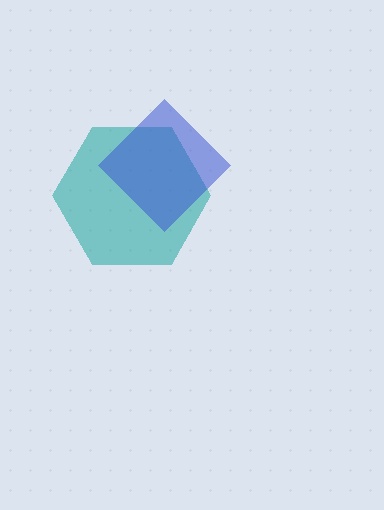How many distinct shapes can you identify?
There are 2 distinct shapes: a teal hexagon, a blue diamond.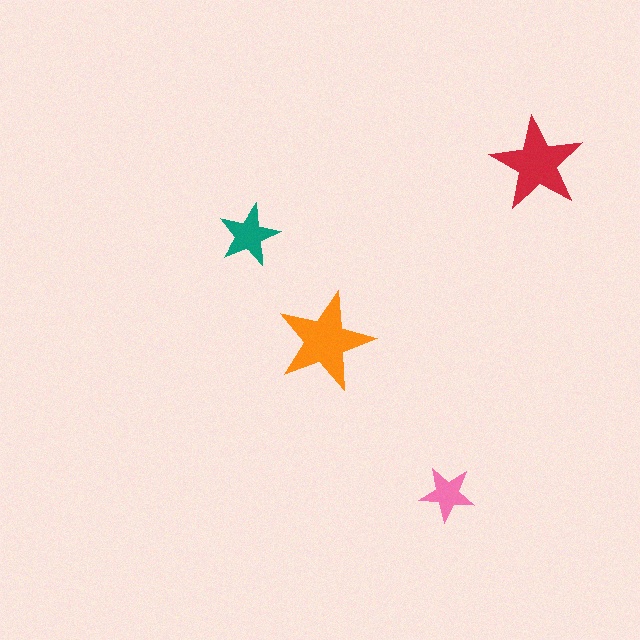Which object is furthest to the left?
The teal star is leftmost.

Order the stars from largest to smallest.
the orange one, the red one, the teal one, the pink one.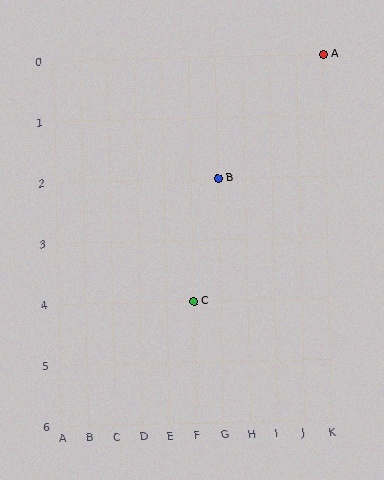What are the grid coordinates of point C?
Point C is at grid coordinates (F, 4).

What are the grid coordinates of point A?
Point A is at grid coordinates (K, 0).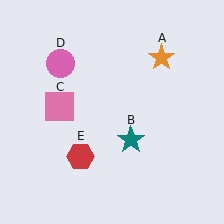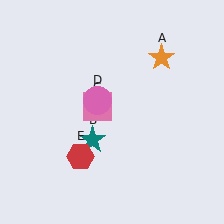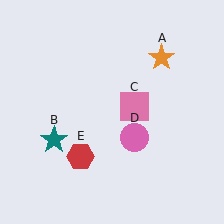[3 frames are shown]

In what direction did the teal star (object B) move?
The teal star (object B) moved left.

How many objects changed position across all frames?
3 objects changed position: teal star (object B), pink square (object C), pink circle (object D).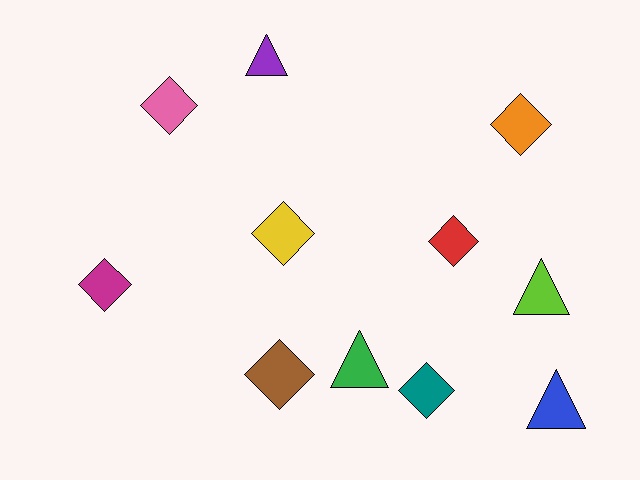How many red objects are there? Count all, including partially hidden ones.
There is 1 red object.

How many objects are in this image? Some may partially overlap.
There are 11 objects.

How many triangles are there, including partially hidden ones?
There are 4 triangles.